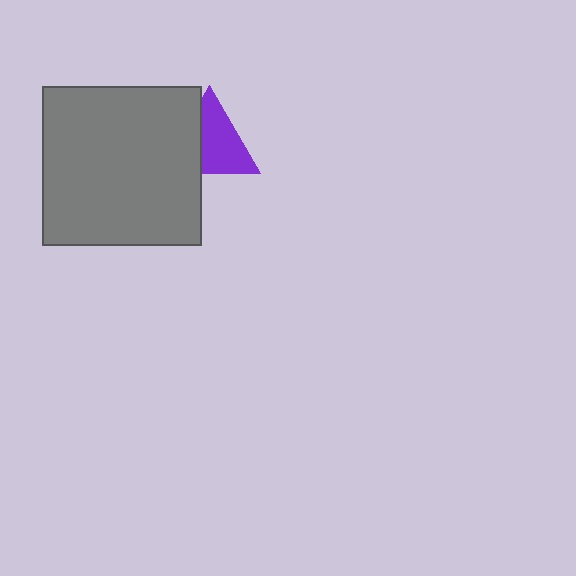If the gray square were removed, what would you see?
You would see the complete purple triangle.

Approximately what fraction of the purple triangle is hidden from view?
Roughly 36% of the purple triangle is hidden behind the gray square.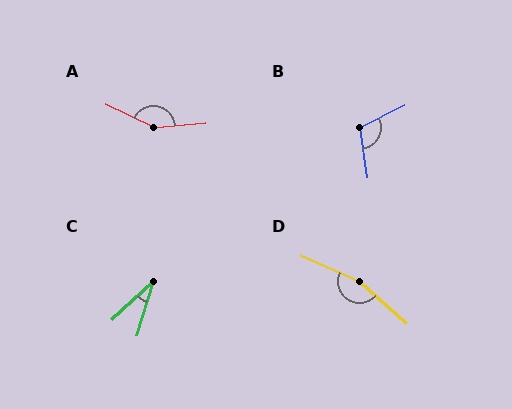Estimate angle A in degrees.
Approximately 150 degrees.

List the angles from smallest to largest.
C (31°), B (108°), A (150°), D (163°).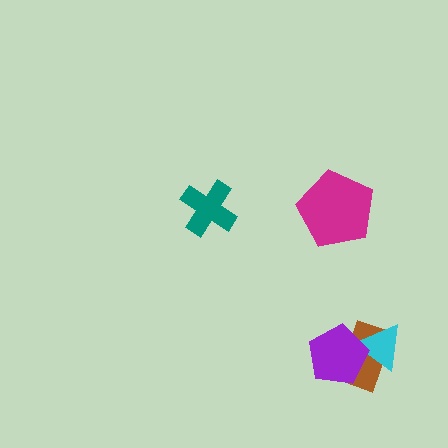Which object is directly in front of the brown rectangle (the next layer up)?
The cyan triangle is directly in front of the brown rectangle.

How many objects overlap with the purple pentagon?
2 objects overlap with the purple pentagon.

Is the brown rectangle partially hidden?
Yes, it is partially covered by another shape.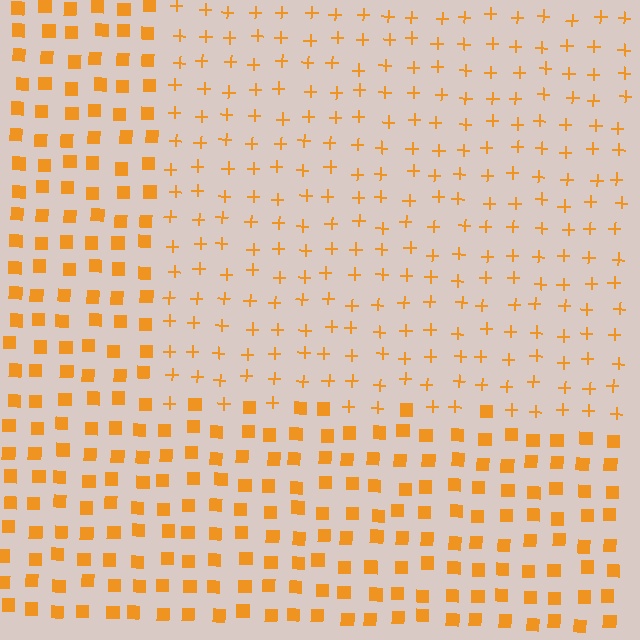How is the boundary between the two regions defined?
The boundary is defined by a change in element shape: plus signs inside vs. squares outside. All elements share the same color and spacing.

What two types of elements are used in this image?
The image uses plus signs inside the rectangle region and squares outside it.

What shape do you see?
I see a rectangle.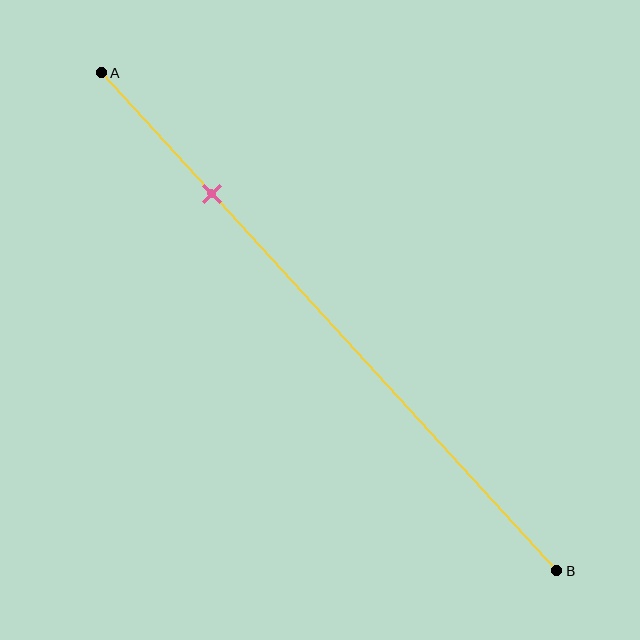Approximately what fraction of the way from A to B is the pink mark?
The pink mark is approximately 25% of the way from A to B.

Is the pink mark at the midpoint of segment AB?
No, the mark is at about 25% from A, not at the 50% midpoint.